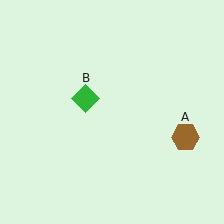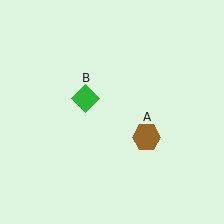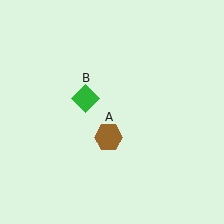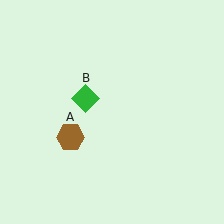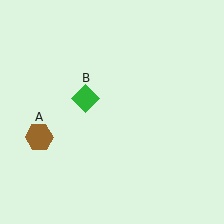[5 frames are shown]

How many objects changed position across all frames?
1 object changed position: brown hexagon (object A).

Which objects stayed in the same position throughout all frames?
Green diamond (object B) remained stationary.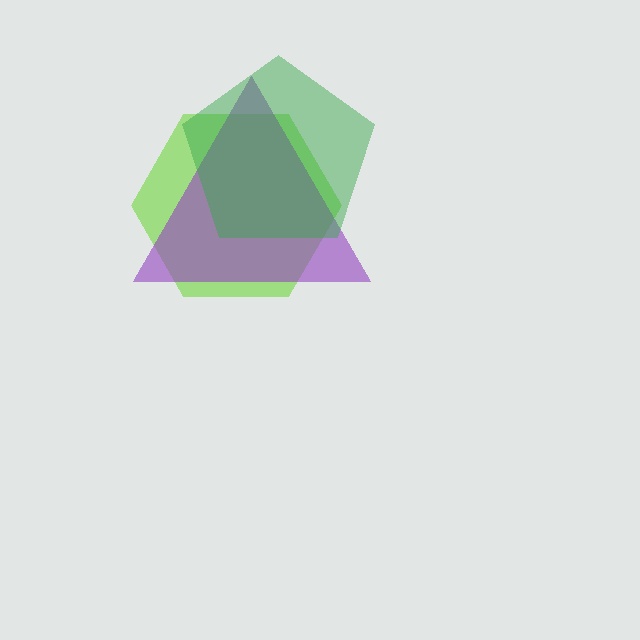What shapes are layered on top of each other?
The layered shapes are: a lime hexagon, a purple triangle, a green pentagon.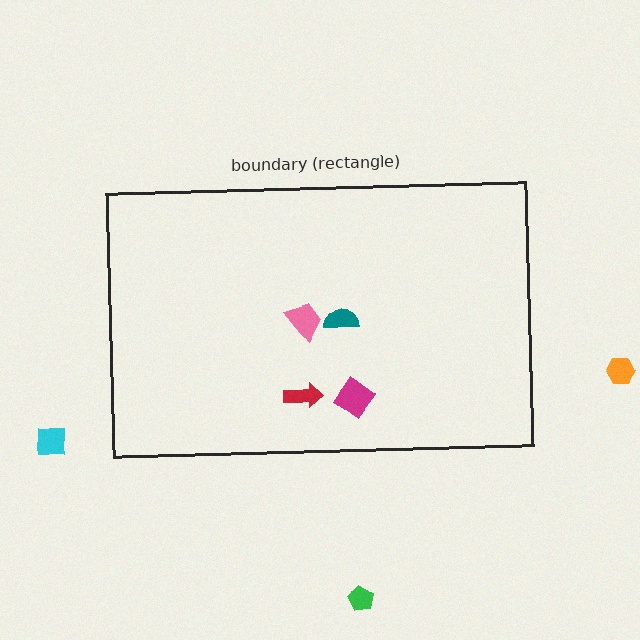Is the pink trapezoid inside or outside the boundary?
Inside.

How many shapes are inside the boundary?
4 inside, 3 outside.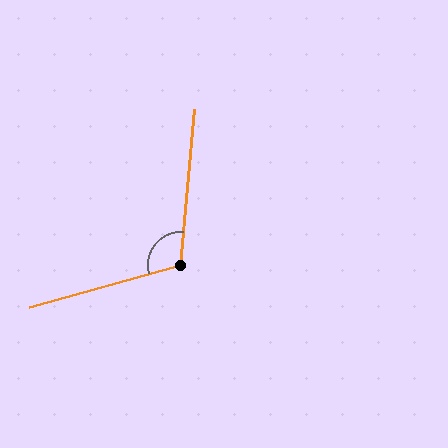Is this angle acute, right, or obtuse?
It is obtuse.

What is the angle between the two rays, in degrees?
Approximately 111 degrees.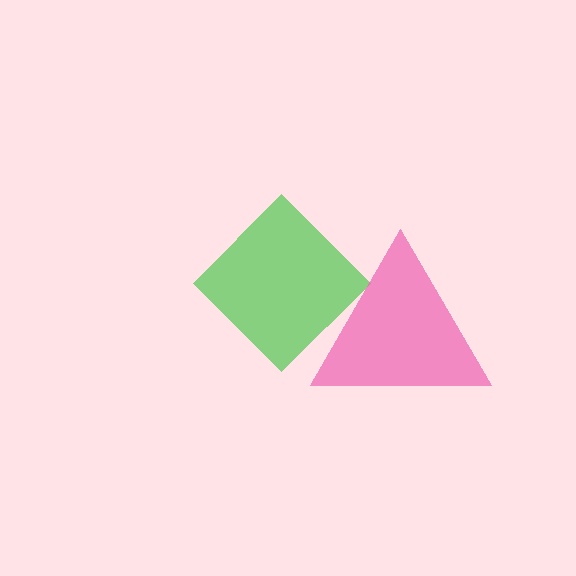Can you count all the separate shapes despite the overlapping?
Yes, there are 2 separate shapes.